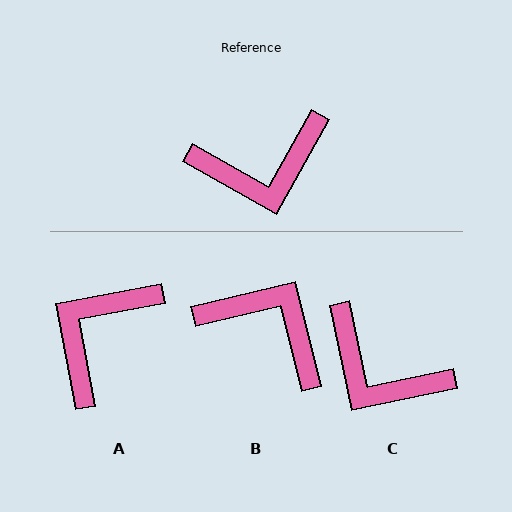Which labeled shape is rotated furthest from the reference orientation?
A, about 140 degrees away.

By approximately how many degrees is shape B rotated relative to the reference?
Approximately 133 degrees counter-clockwise.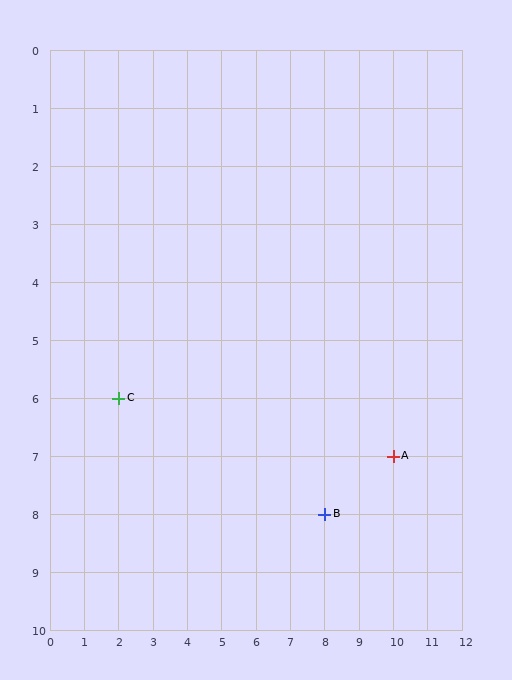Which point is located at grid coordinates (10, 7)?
Point A is at (10, 7).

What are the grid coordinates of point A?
Point A is at grid coordinates (10, 7).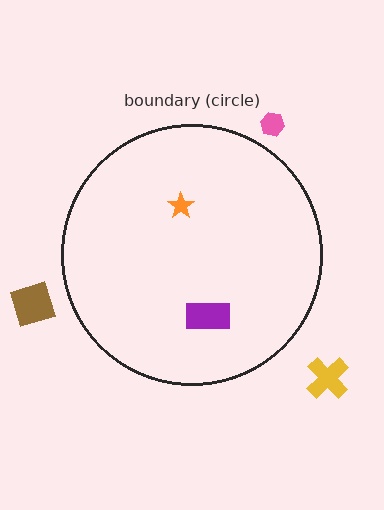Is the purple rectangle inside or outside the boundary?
Inside.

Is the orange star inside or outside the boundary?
Inside.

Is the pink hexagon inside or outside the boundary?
Outside.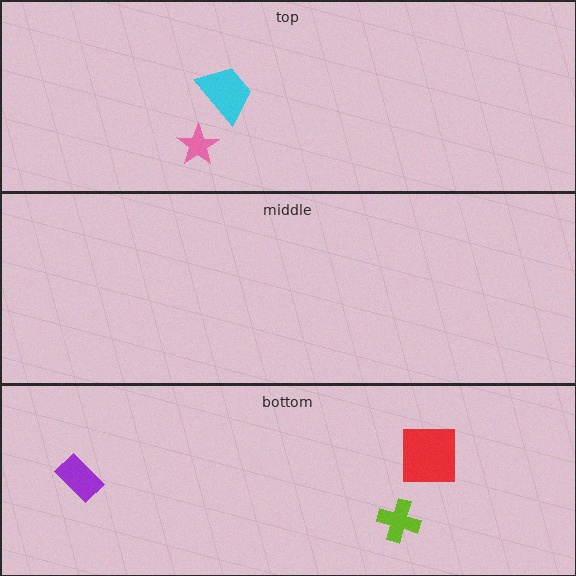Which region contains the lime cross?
The bottom region.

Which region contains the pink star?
The top region.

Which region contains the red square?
The bottom region.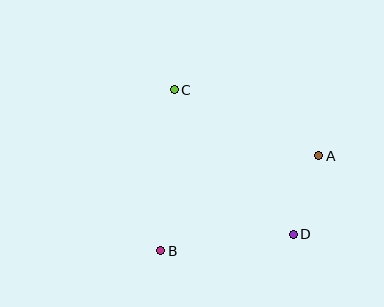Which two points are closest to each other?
Points A and D are closest to each other.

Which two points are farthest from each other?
Points C and D are farthest from each other.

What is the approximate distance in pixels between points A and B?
The distance between A and B is approximately 184 pixels.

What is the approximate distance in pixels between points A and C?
The distance between A and C is approximately 159 pixels.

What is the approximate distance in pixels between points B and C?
The distance between B and C is approximately 161 pixels.